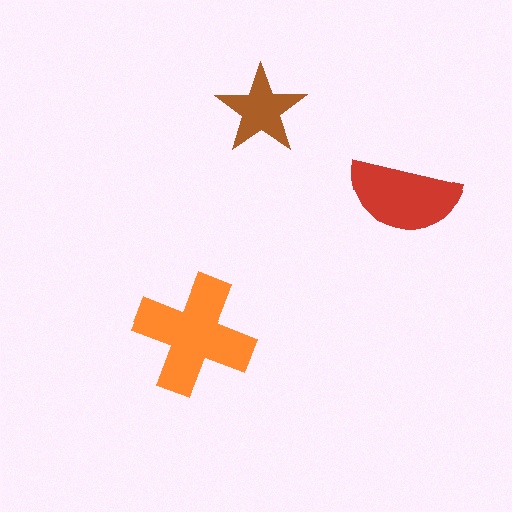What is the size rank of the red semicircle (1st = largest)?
2nd.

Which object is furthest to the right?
The red semicircle is rightmost.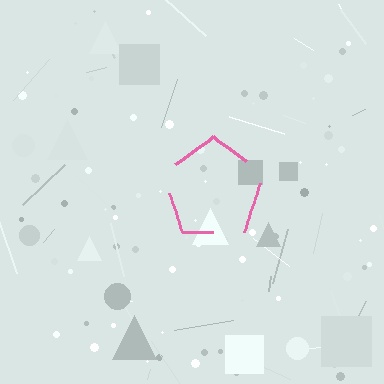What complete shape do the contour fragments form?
The contour fragments form a pentagon.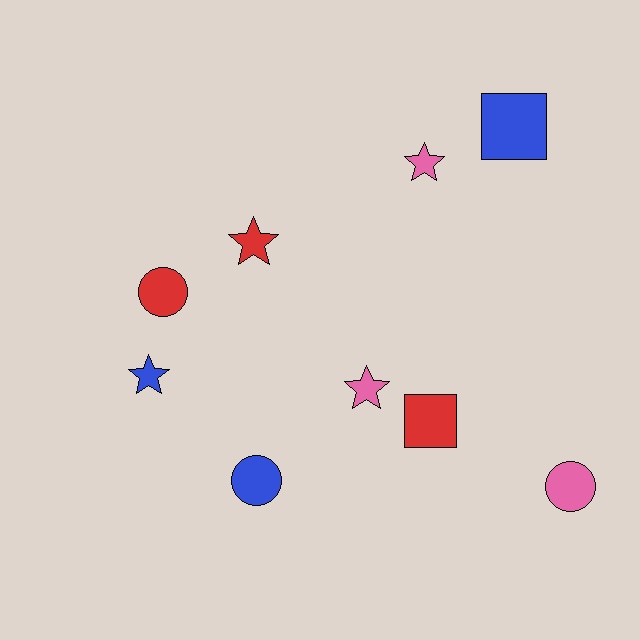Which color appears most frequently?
Red, with 3 objects.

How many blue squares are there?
There is 1 blue square.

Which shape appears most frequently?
Star, with 4 objects.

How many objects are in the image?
There are 9 objects.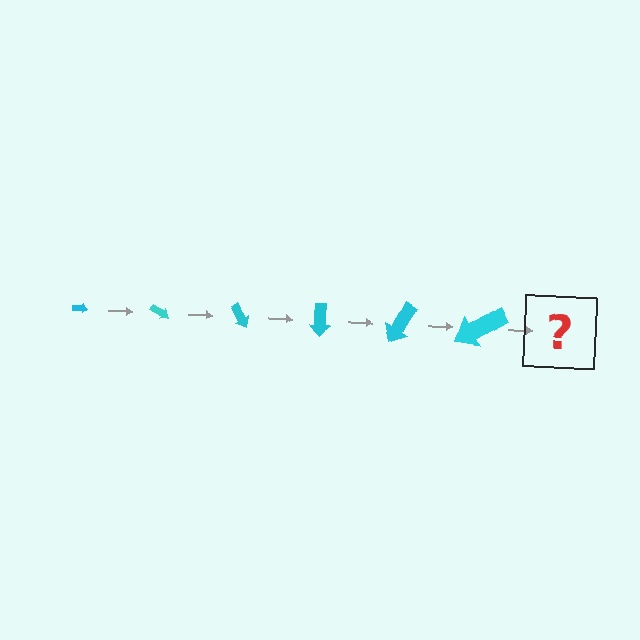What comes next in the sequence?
The next element should be an arrow, larger than the previous one and rotated 180 degrees from the start.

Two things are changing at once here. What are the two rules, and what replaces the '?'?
The two rules are that the arrow grows larger each step and it rotates 30 degrees each step. The '?' should be an arrow, larger than the previous one and rotated 180 degrees from the start.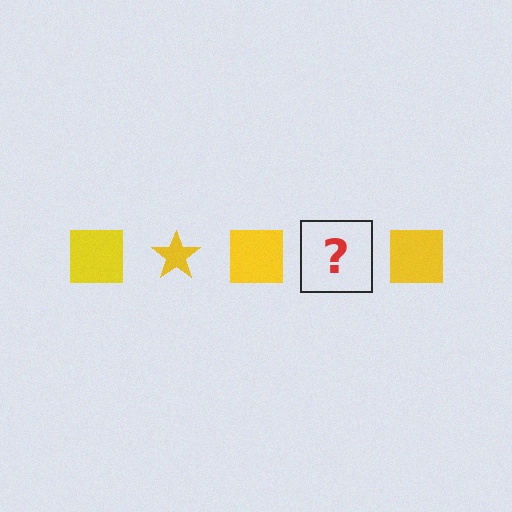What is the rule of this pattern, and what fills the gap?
The rule is that the pattern cycles through square, star shapes in yellow. The gap should be filled with a yellow star.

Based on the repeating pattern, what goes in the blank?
The blank should be a yellow star.